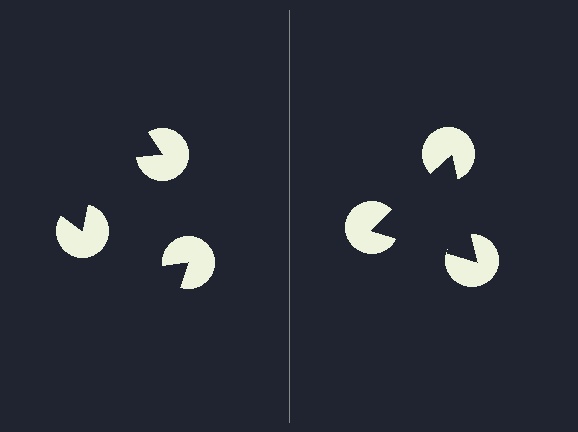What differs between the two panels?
The pac-man discs are positioned identically on both sides; only the wedge orientations differ. On the right they align to a triangle; on the left they are misaligned.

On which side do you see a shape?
An illusory triangle appears on the right side. On the left side the wedge cuts are rotated, so no coherent shape forms.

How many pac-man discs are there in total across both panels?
6 — 3 on each side.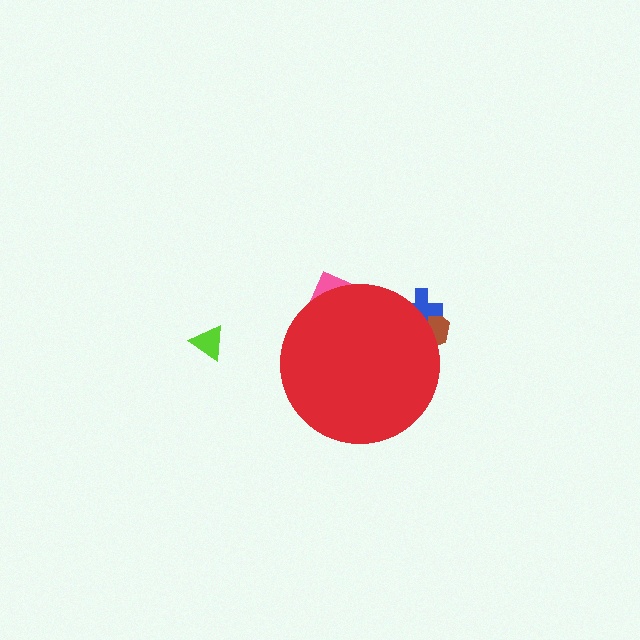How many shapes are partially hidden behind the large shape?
3 shapes are partially hidden.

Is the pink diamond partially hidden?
Yes, the pink diamond is partially hidden behind the red circle.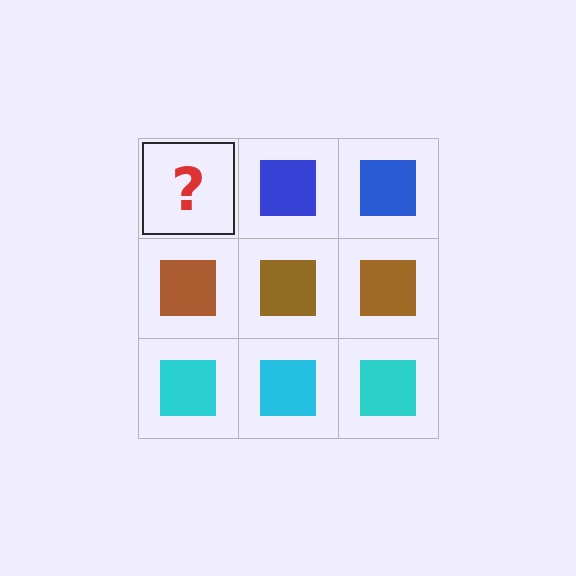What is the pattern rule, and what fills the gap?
The rule is that each row has a consistent color. The gap should be filled with a blue square.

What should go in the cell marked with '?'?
The missing cell should contain a blue square.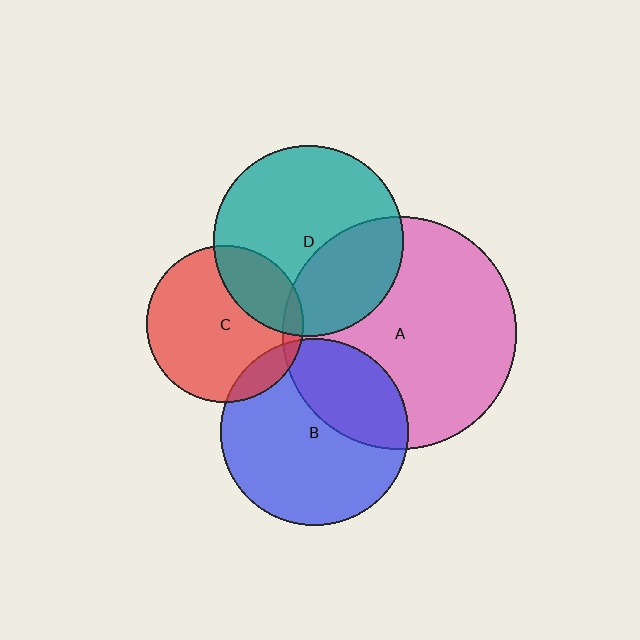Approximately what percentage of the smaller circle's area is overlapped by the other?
Approximately 35%.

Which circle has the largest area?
Circle A (pink).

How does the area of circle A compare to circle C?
Approximately 2.2 times.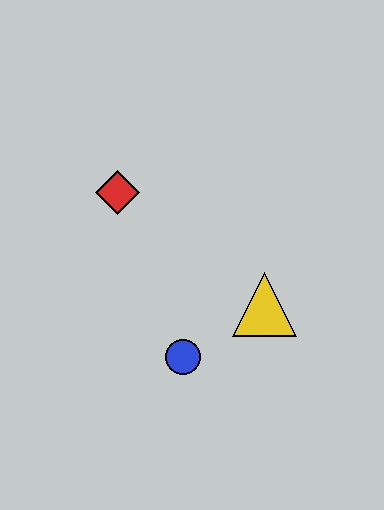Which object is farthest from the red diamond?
The yellow triangle is farthest from the red diamond.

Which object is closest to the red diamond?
The blue circle is closest to the red diamond.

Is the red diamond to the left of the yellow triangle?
Yes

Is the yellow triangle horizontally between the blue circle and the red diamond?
No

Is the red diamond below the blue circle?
No